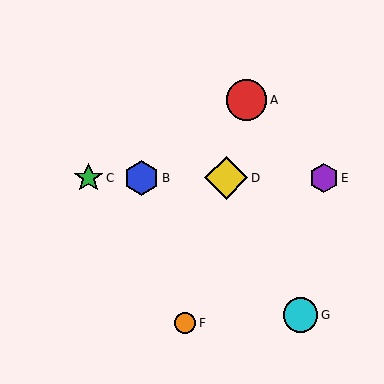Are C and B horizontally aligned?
Yes, both are at y≈178.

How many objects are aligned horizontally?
4 objects (B, C, D, E) are aligned horizontally.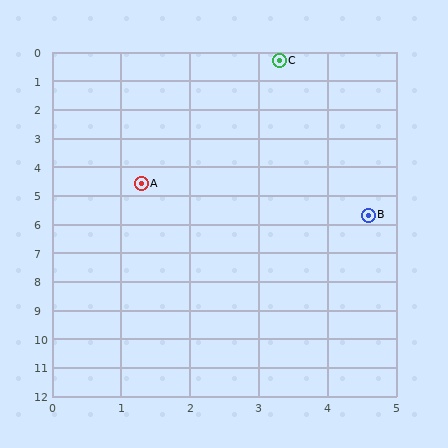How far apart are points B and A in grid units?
Points B and A are about 3.5 grid units apart.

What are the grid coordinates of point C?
Point C is at approximately (3.3, 0.3).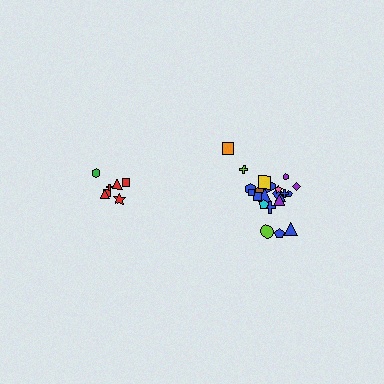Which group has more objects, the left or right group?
The right group.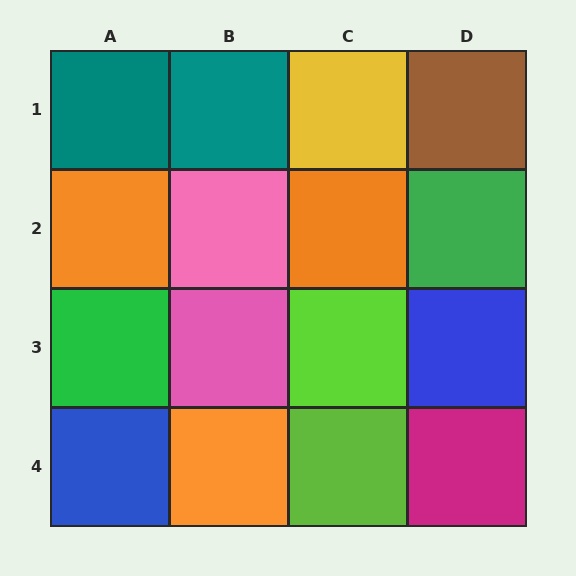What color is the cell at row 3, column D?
Blue.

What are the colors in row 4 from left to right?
Blue, orange, lime, magenta.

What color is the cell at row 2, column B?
Pink.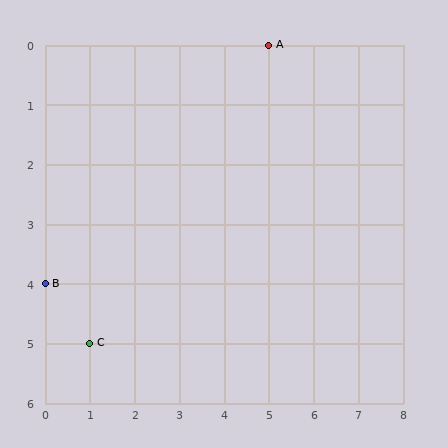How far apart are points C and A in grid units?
Points C and A are 4 columns and 5 rows apart (about 6.4 grid units diagonally).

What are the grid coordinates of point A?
Point A is at grid coordinates (5, 0).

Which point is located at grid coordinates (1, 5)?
Point C is at (1, 5).